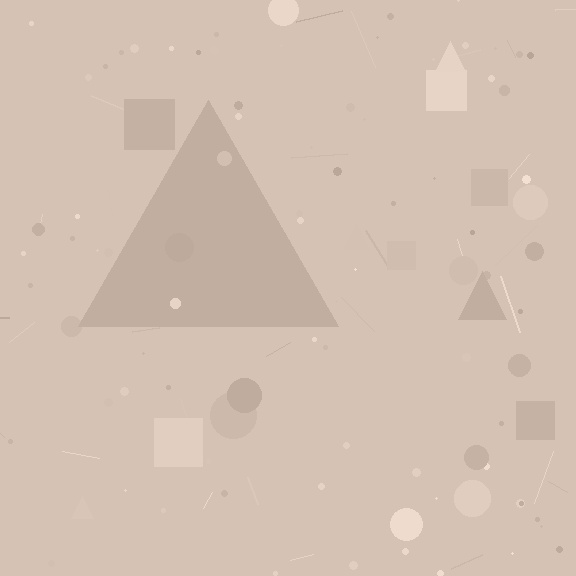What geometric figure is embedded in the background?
A triangle is embedded in the background.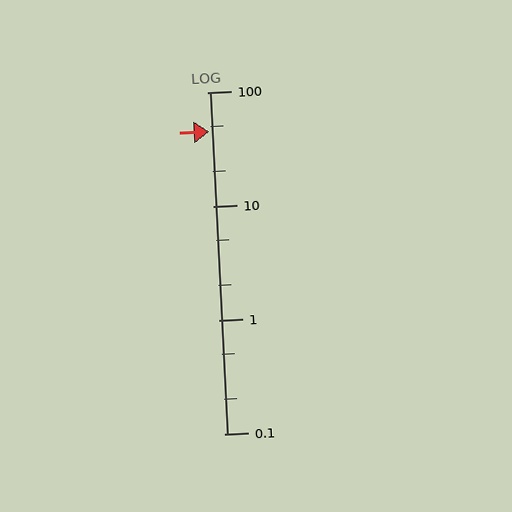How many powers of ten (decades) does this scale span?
The scale spans 3 decades, from 0.1 to 100.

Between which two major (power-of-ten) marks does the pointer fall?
The pointer is between 10 and 100.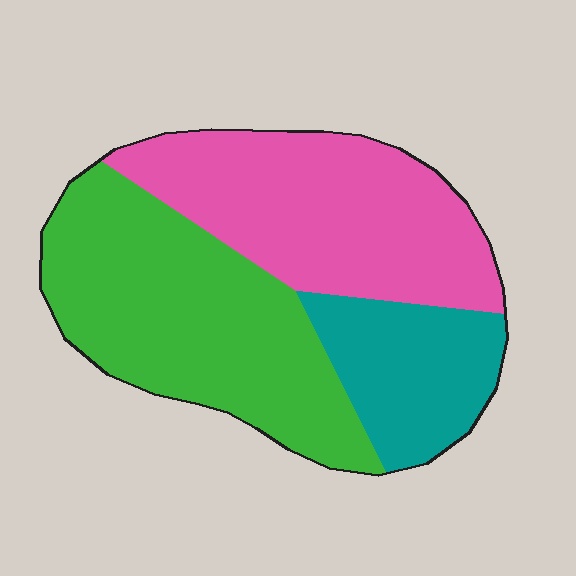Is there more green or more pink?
Green.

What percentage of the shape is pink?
Pink covers about 40% of the shape.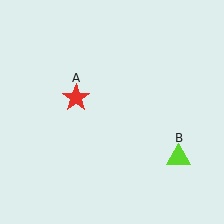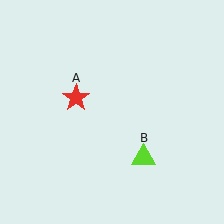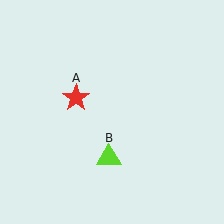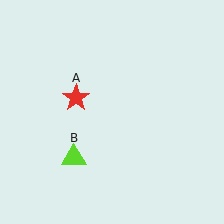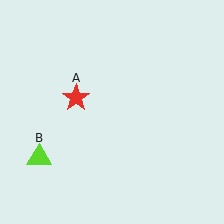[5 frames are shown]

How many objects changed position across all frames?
1 object changed position: lime triangle (object B).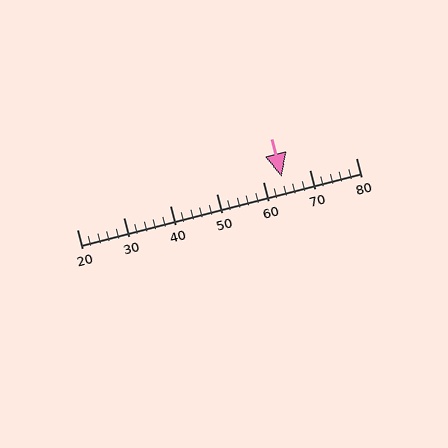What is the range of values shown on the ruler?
The ruler shows values from 20 to 80.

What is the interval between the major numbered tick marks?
The major tick marks are spaced 10 units apart.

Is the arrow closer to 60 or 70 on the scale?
The arrow is closer to 60.